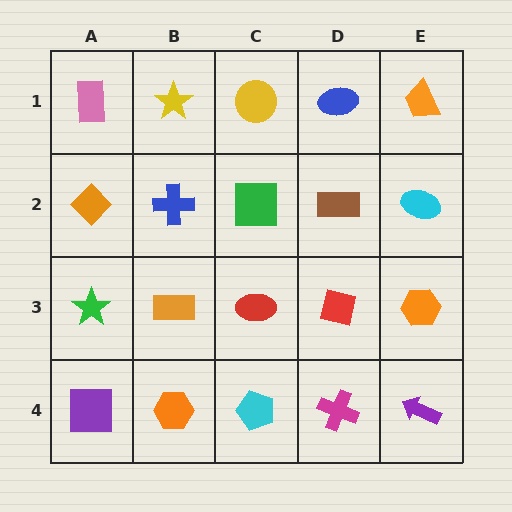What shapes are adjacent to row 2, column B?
A yellow star (row 1, column B), an orange rectangle (row 3, column B), an orange diamond (row 2, column A), a green square (row 2, column C).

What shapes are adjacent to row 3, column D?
A brown rectangle (row 2, column D), a magenta cross (row 4, column D), a red ellipse (row 3, column C), an orange hexagon (row 3, column E).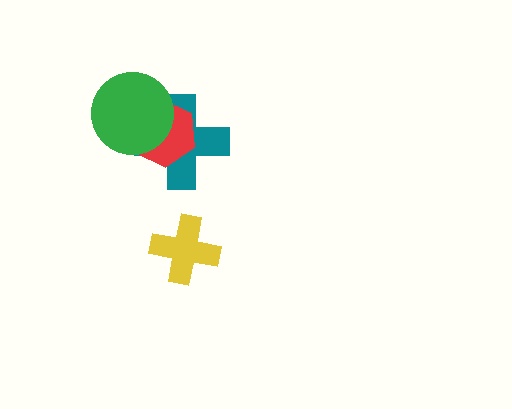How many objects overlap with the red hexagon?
2 objects overlap with the red hexagon.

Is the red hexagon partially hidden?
Yes, it is partially covered by another shape.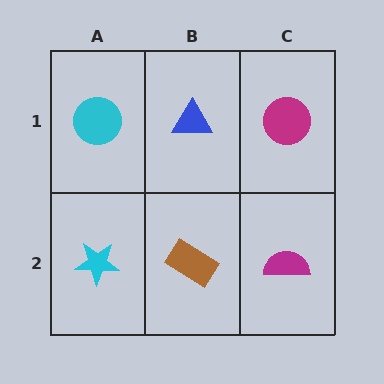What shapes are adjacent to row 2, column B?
A blue triangle (row 1, column B), a cyan star (row 2, column A), a magenta semicircle (row 2, column C).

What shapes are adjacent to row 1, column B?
A brown rectangle (row 2, column B), a cyan circle (row 1, column A), a magenta circle (row 1, column C).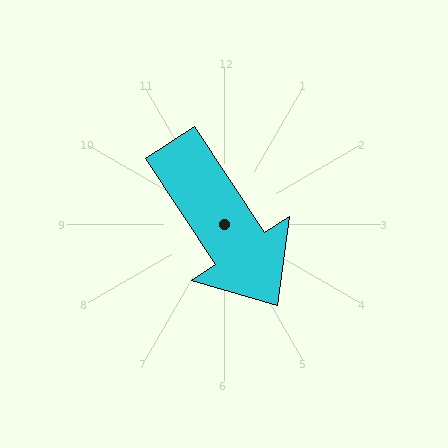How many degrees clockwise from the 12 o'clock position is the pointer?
Approximately 146 degrees.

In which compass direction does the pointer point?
Southeast.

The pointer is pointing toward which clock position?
Roughly 5 o'clock.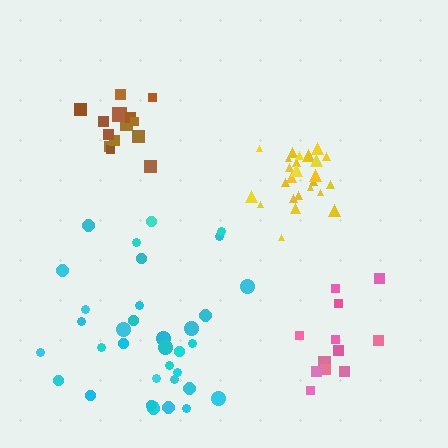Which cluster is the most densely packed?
Yellow.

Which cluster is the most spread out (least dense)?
Cyan.